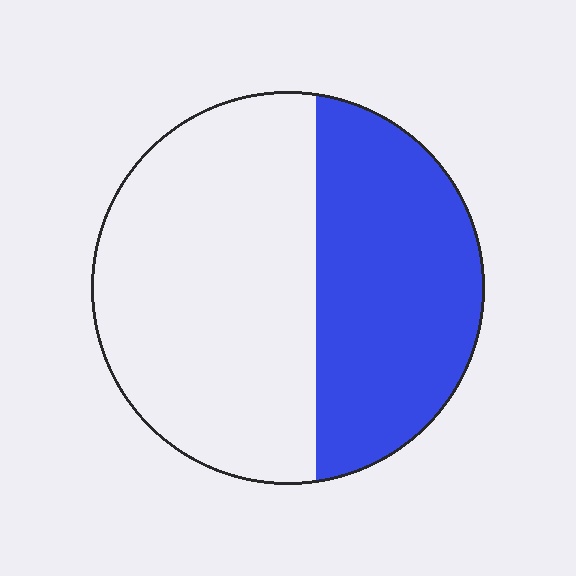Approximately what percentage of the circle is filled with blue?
Approximately 40%.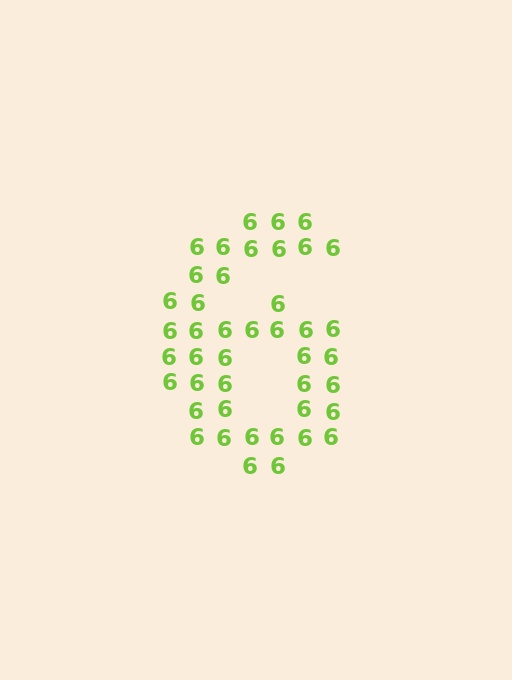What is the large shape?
The large shape is the digit 6.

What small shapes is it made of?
It is made of small digit 6's.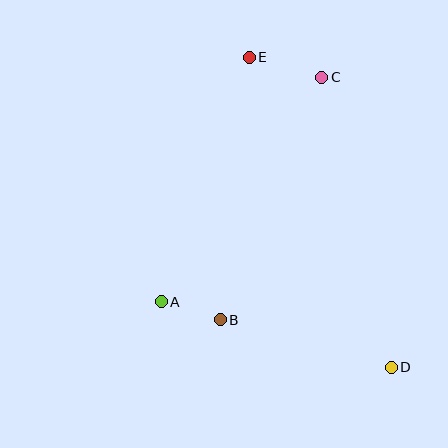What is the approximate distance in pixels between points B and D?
The distance between B and D is approximately 178 pixels.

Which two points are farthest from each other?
Points D and E are farthest from each other.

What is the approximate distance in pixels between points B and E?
The distance between B and E is approximately 264 pixels.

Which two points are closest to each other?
Points A and B are closest to each other.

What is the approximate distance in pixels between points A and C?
The distance between A and C is approximately 276 pixels.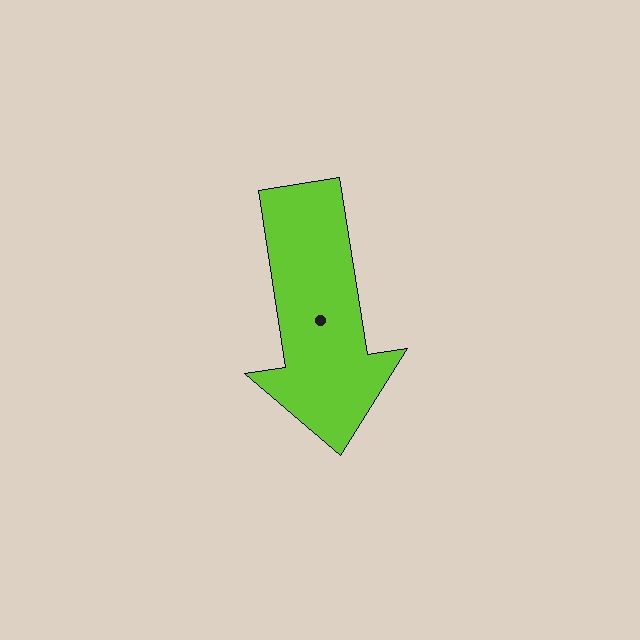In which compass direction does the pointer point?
South.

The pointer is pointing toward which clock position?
Roughly 6 o'clock.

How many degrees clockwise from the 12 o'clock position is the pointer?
Approximately 171 degrees.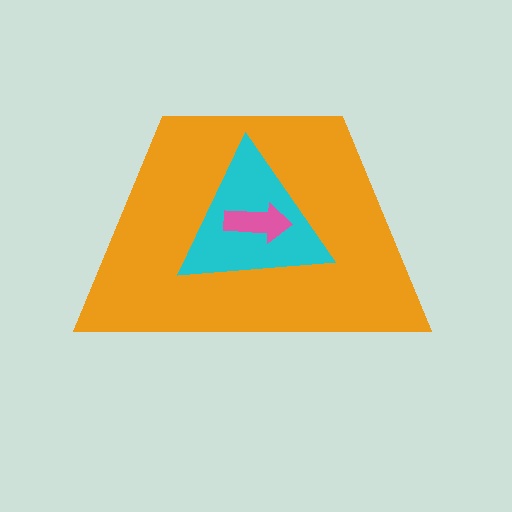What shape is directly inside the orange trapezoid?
The cyan triangle.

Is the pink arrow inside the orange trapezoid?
Yes.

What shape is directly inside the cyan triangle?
The pink arrow.